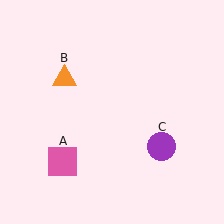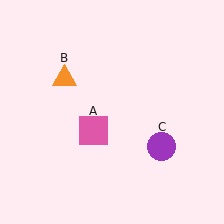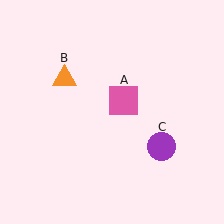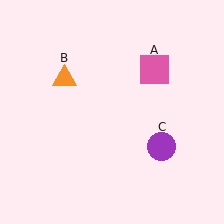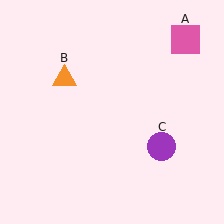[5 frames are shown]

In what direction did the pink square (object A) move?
The pink square (object A) moved up and to the right.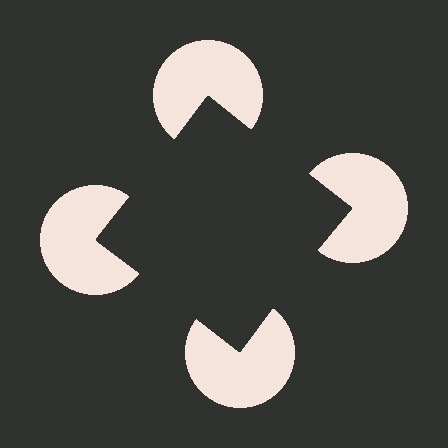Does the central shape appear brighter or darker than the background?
It typically appears slightly darker than the background, even though no actual brightness change is drawn.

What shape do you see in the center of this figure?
An illusory square — its edges are inferred from the aligned wedge cuts in the pac-man discs, not physically drawn.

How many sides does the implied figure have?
4 sides.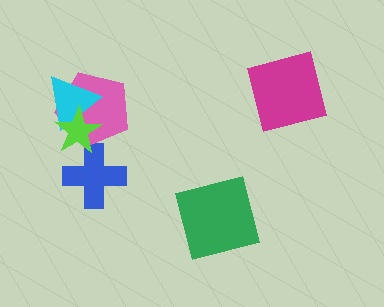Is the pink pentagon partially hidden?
Yes, it is partially covered by another shape.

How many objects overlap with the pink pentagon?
2 objects overlap with the pink pentagon.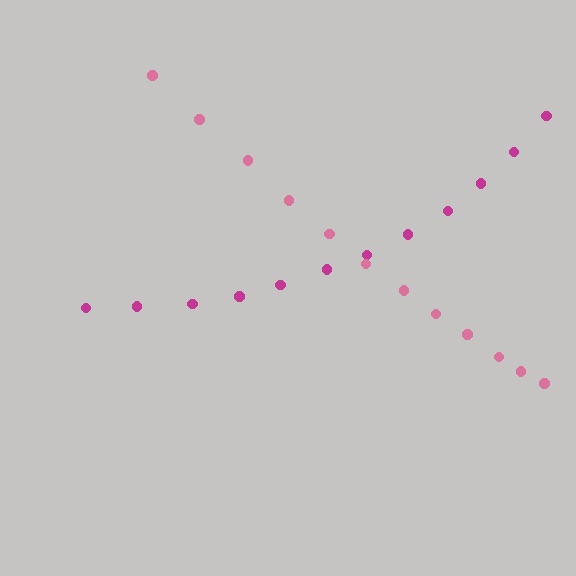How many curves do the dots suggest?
There are 2 distinct paths.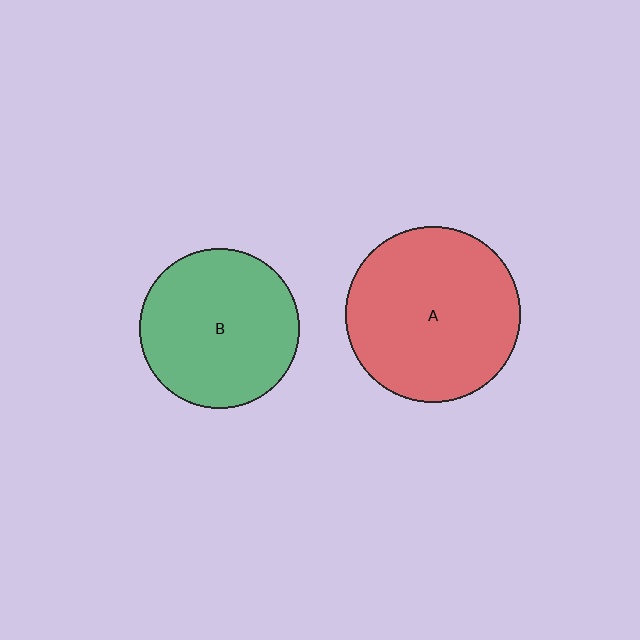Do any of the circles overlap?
No, none of the circles overlap.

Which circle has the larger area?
Circle A (red).